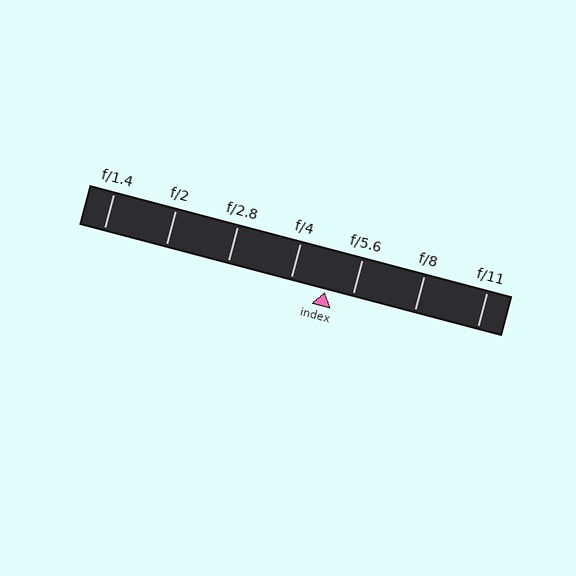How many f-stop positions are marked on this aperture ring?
There are 7 f-stop positions marked.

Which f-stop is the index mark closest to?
The index mark is closest to f/5.6.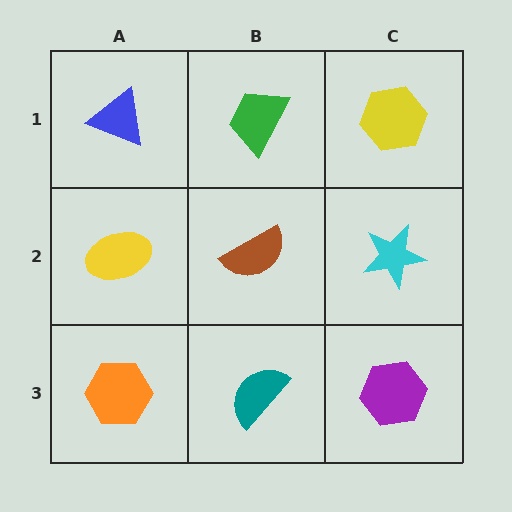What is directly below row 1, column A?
A yellow ellipse.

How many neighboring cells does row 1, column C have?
2.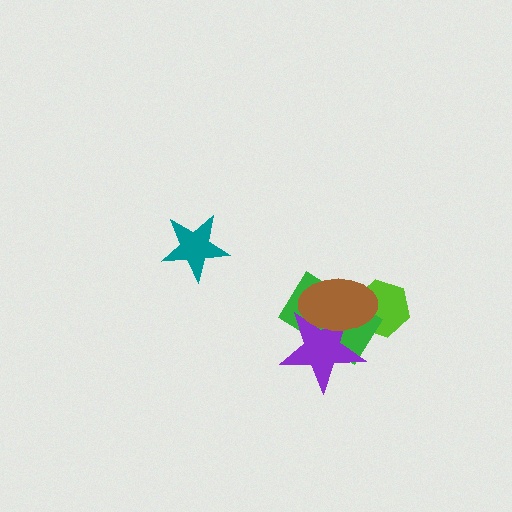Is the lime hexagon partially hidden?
Yes, it is partially covered by another shape.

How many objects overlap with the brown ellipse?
3 objects overlap with the brown ellipse.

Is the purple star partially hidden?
Yes, it is partially covered by another shape.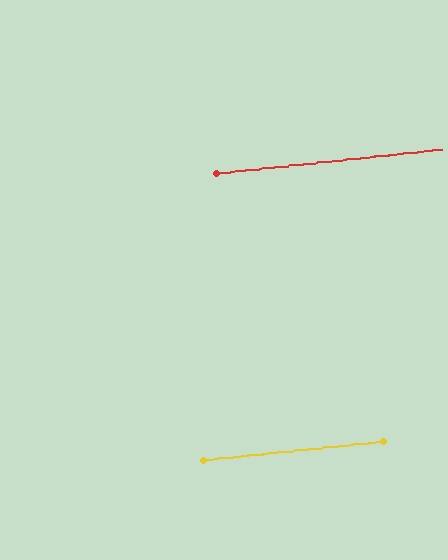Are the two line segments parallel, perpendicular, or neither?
Parallel — their directions differ by only 0.2°.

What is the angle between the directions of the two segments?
Approximately 0 degrees.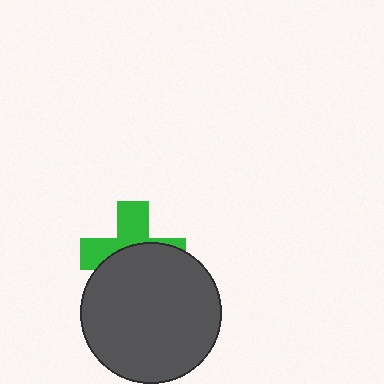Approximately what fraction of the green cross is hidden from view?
Roughly 55% of the green cross is hidden behind the dark gray circle.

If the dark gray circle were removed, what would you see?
You would see the complete green cross.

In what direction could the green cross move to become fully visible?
The green cross could move up. That would shift it out from behind the dark gray circle entirely.